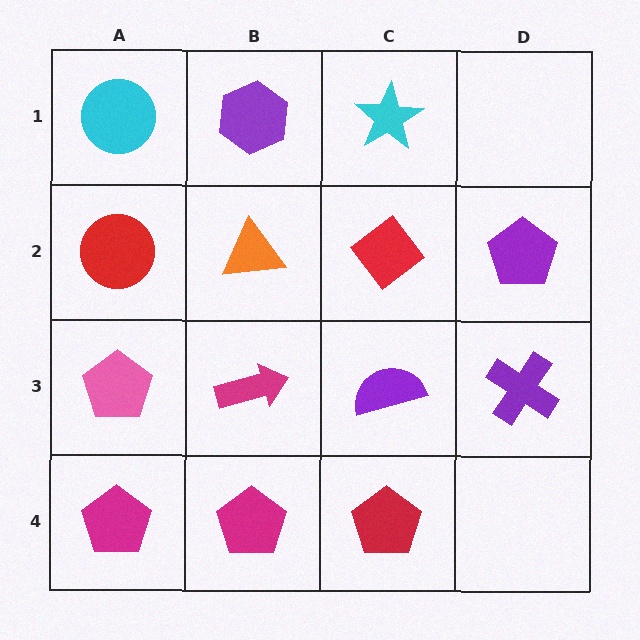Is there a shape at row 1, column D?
No, that cell is empty.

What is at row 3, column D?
A purple cross.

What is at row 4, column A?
A magenta pentagon.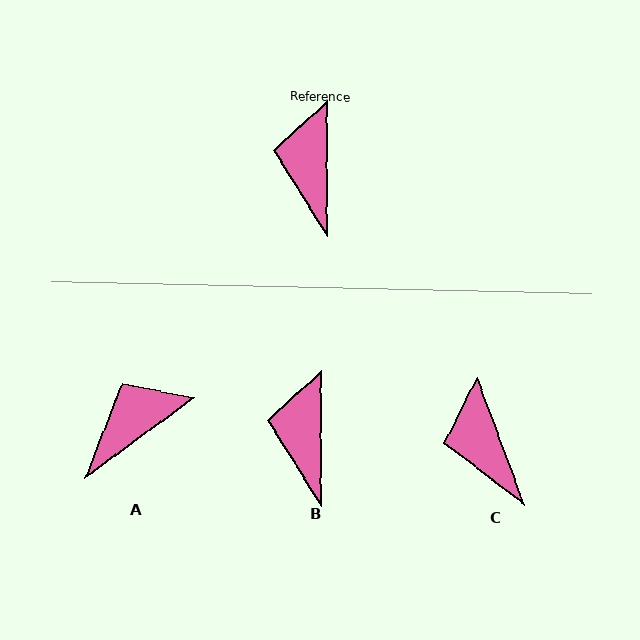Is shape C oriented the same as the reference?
No, it is off by about 20 degrees.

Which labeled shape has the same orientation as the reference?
B.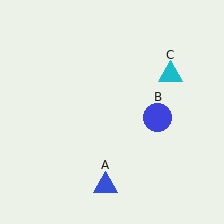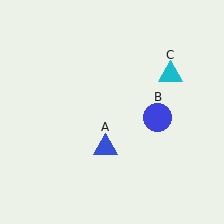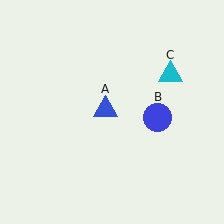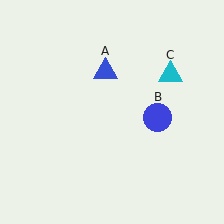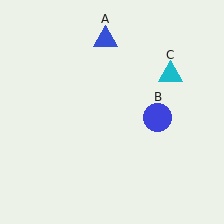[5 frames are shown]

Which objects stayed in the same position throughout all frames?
Blue circle (object B) and cyan triangle (object C) remained stationary.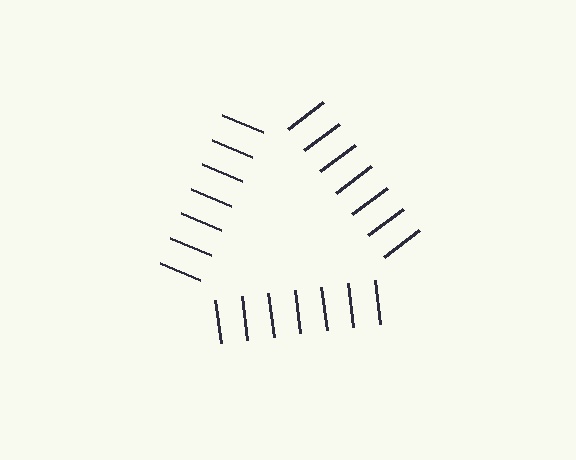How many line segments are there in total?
21 — 7 along each of the 3 edges.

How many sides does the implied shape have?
3 sides — the line-ends trace a triangle.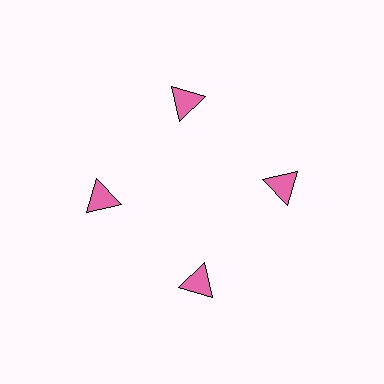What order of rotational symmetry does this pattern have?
This pattern has 4-fold rotational symmetry.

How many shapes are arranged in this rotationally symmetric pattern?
There are 4 shapes, arranged in 4 groups of 1.